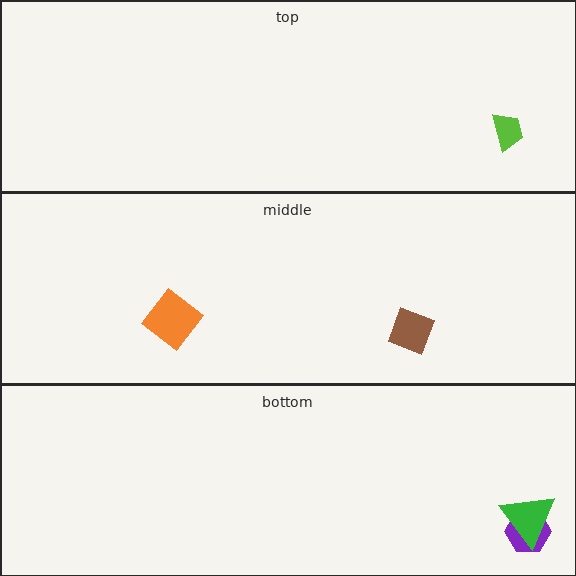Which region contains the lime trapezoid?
The top region.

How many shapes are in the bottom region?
2.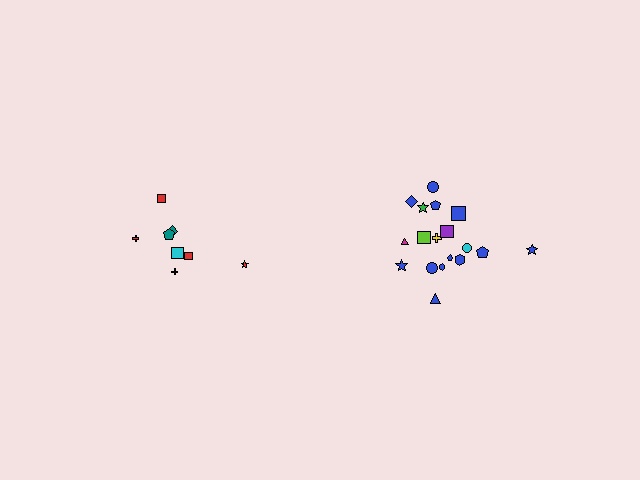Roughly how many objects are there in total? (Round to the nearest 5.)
Roughly 25 objects in total.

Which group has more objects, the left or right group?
The right group.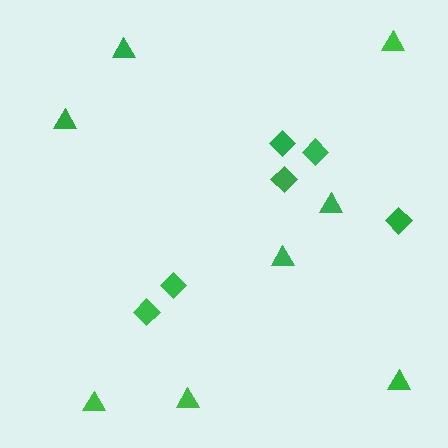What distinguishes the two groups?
There are 2 groups: one group of diamonds (6) and one group of triangles (8).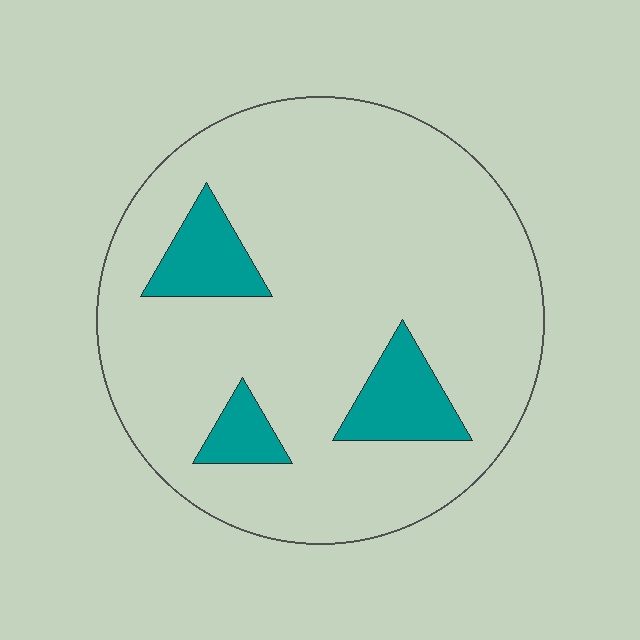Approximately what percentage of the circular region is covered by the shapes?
Approximately 15%.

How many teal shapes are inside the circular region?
3.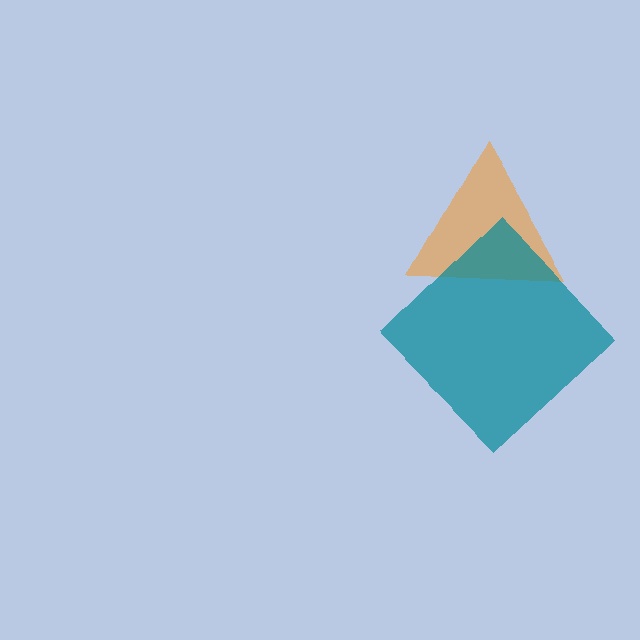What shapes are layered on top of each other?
The layered shapes are: an orange triangle, a teal diamond.